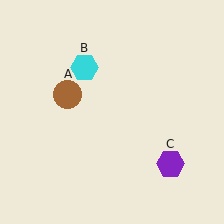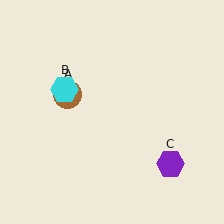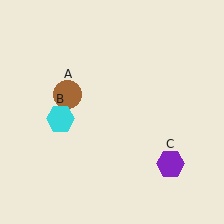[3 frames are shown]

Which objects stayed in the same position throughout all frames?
Brown circle (object A) and purple hexagon (object C) remained stationary.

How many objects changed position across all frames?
1 object changed position: cyan hexagon (object B).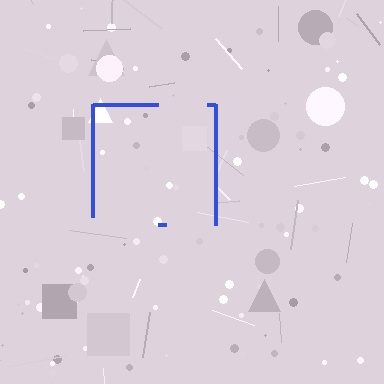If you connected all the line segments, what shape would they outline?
They would outline a square.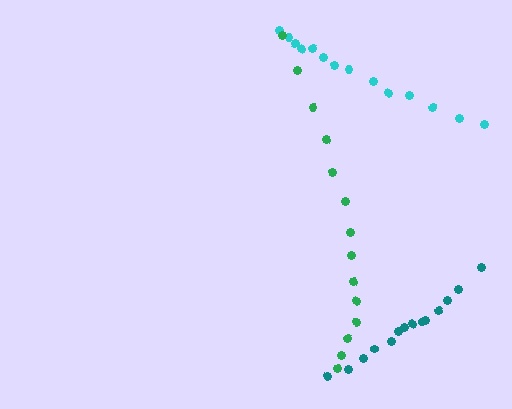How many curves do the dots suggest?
There are 3 distinct paths.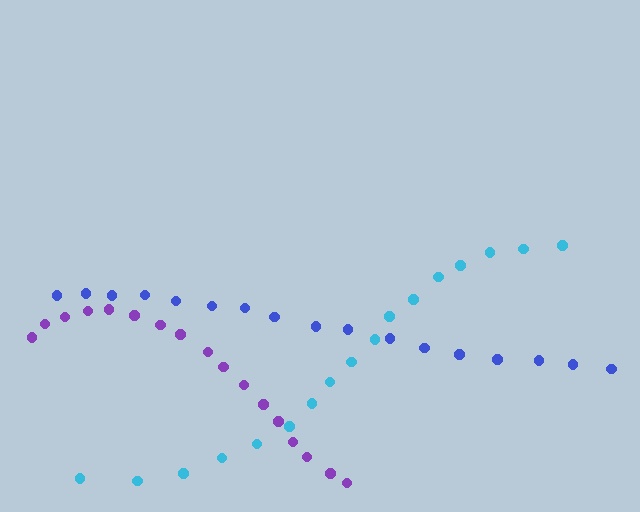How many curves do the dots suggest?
There are 3 distinct paths.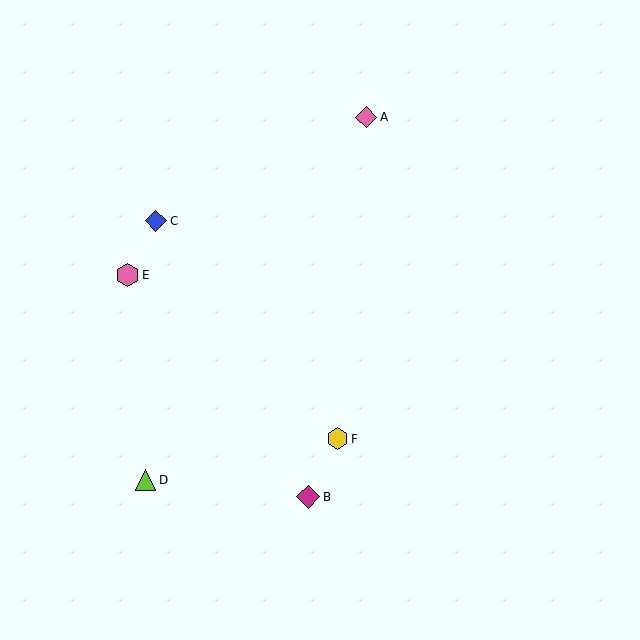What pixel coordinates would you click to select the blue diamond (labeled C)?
Click at (156, 221) to select the blue diamond C.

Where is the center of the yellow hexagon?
The center of the yellow hexagon is at (338, 439).